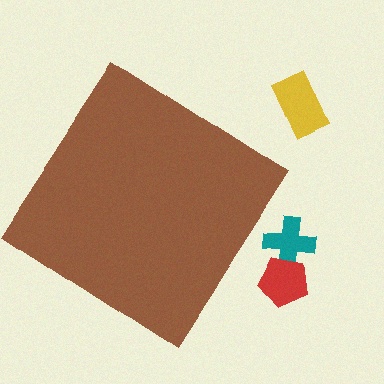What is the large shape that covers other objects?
A brown diamond.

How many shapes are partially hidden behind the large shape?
0 shapes are partially hidden.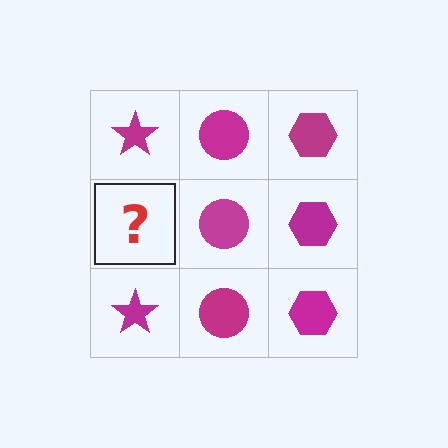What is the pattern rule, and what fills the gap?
The rule is that each column has a consistent shape. The gap should be filled with a magenta star.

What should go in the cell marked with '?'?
The missing cell should contain a magenta star.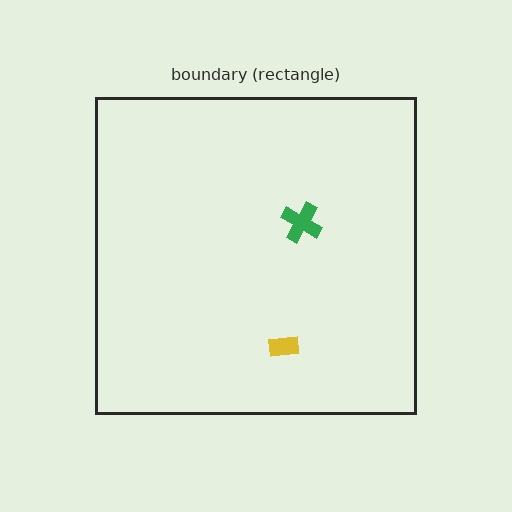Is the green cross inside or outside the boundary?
Inside.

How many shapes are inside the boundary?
2 inside, 0 outside.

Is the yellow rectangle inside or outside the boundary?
Inside.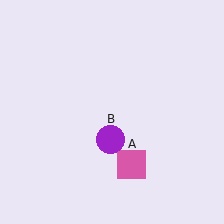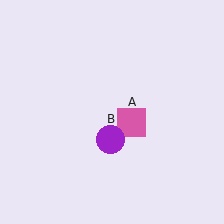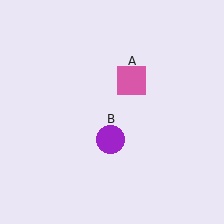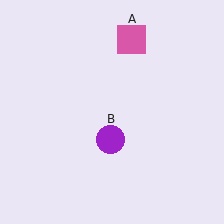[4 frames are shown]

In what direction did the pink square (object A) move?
The pink square (object A) moved up.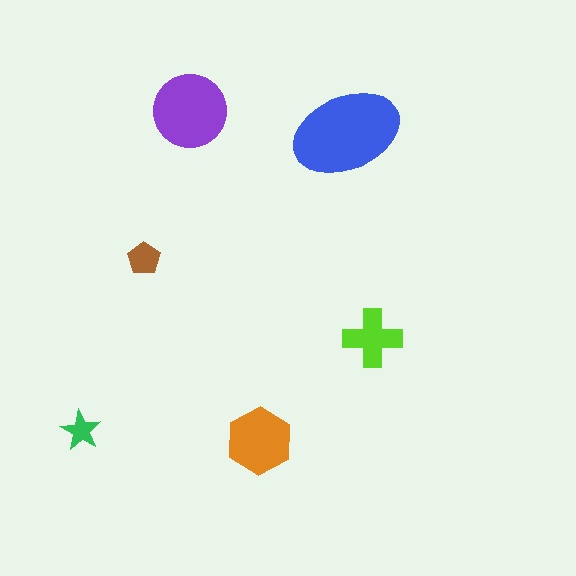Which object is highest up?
The purple circle is topmost.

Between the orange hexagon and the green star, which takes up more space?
The orange hexagon.